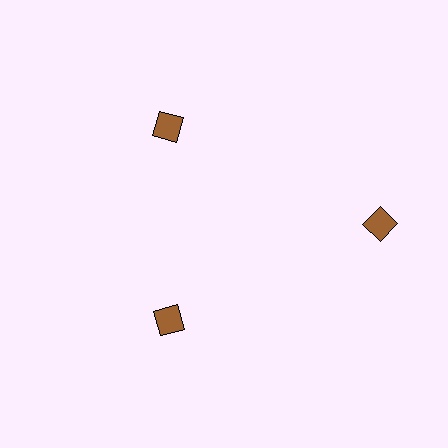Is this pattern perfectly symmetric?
No. The 3 brown diamonds are arranged in a ring, but one element near the 3 o'clock position is pushed outward from the center, breaking the 3-fold rotational symmetry.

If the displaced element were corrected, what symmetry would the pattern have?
It would have 3-fold rotational symmetry — the pattern would map onto itself every 120 degrees.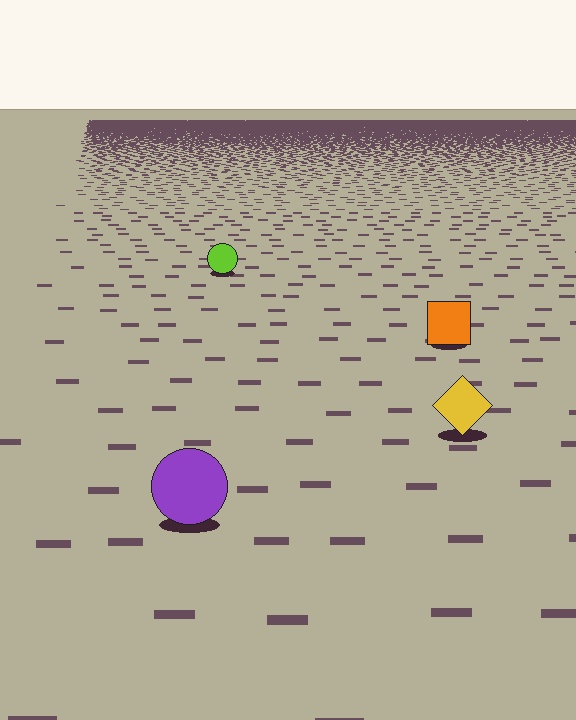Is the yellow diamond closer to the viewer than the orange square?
Yes. The yellow diamond is closer — you can tell from the texture gradient: the ground texture is coarser near it.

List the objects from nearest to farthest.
From nearest to farthest: the purple circle, the yellow diamond, the orange square, the lime circle.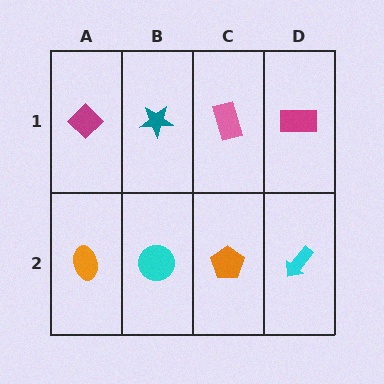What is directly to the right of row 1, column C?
A magenta rectangle.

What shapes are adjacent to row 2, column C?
A pink rectangle (row 1, column C), a cyan circle (row 2, column B), a cyan arrow (row 2, column D).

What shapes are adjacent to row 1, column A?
An orange ellipse (row 2, column A), a teal star (row 1, column B).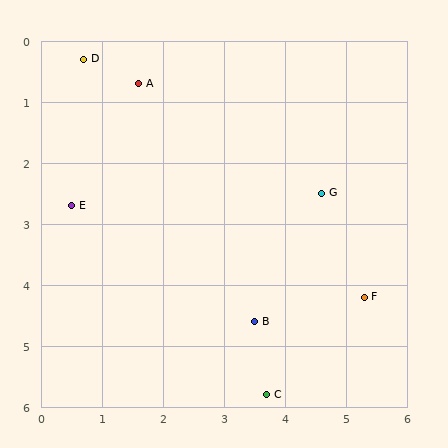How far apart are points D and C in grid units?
Points D and C are about 6.3 grid units apart.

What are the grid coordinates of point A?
Point A is at approximately (1.6, 0.7).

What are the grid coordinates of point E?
Point E is at approximately (0.5, 2.7).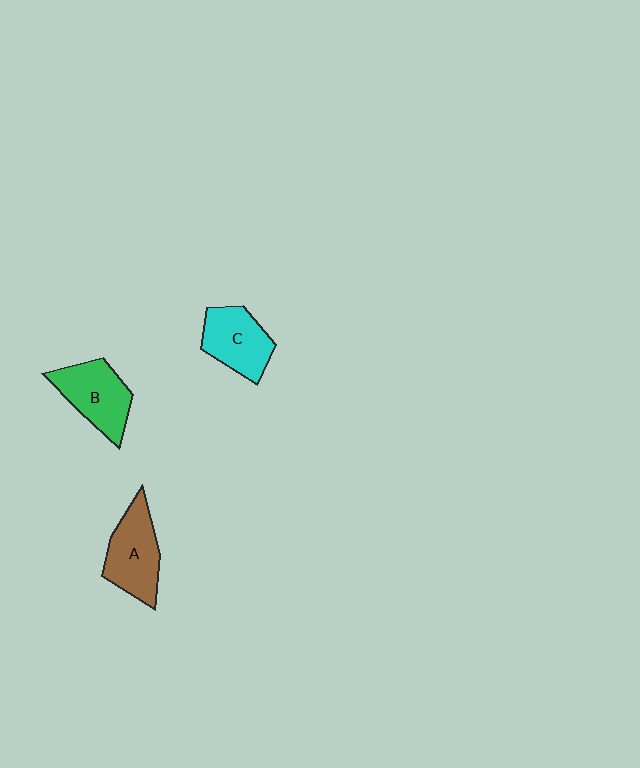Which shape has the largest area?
Shape A (brown).